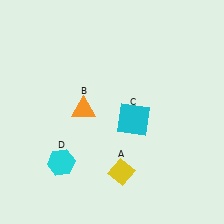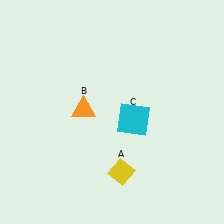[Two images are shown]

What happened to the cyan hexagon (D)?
The cyan hexagon (D) was removed in Image 2. It was in the bottom-left area of Image 1.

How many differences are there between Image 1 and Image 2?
There is 1 difference between the two images.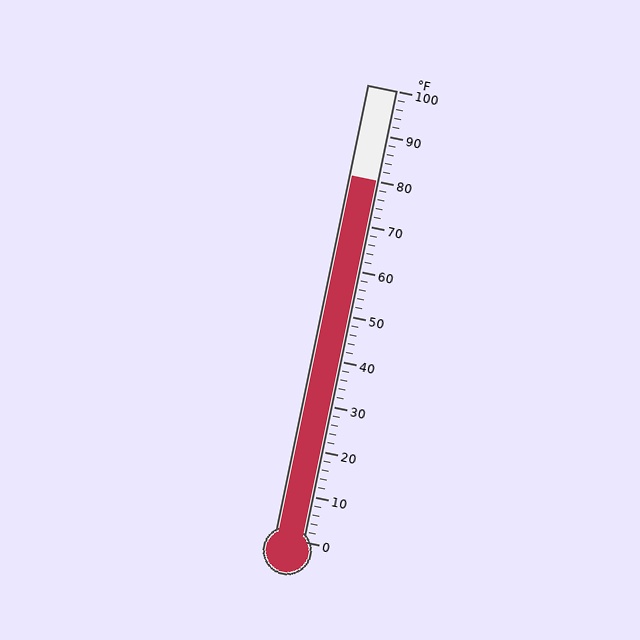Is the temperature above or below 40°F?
The temperature is above 40°F.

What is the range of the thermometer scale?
The thermometer scale ranges from 0°F to 100°F.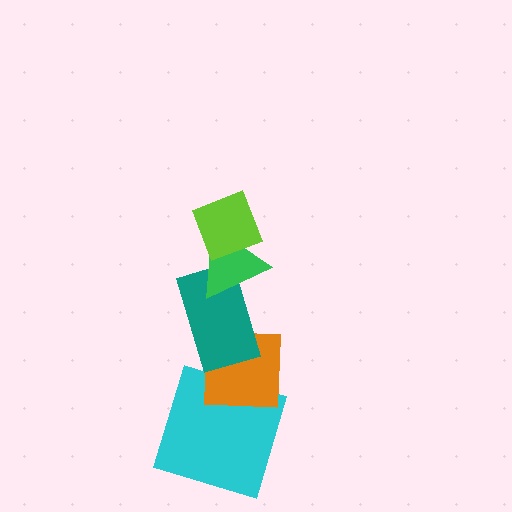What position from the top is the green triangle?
The green triangle is 2nd from the top.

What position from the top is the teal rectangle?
The teal rectangle is 3rd from the top.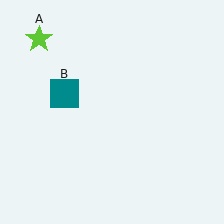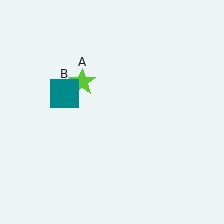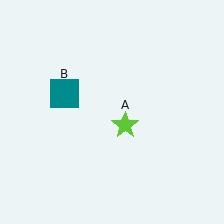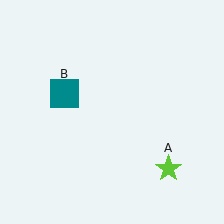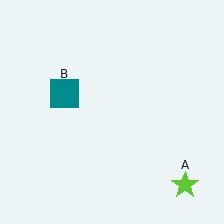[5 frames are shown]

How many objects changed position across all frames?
1 object changed position: lime star (object A).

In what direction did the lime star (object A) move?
The lime star (object A) moved down and to the right.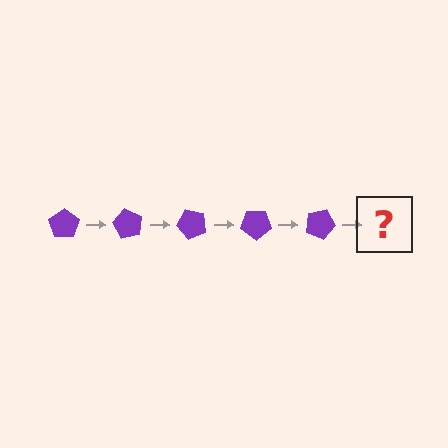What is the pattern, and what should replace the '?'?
The pattern is that the pentagon rotates 60 degrees each step. The '?' should be a purple pentagon rotated 300 degrees.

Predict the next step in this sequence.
The next step is a purple pentagon rotated 300 degrees.